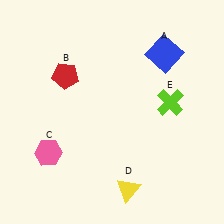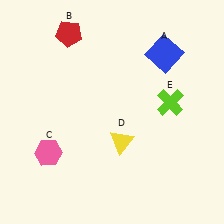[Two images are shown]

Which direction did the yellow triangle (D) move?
The yellow triangle (D) moved up.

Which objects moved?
The objects that moved are: the red pentagon (B), the yellow triangle (D).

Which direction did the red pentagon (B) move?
The red pentagon (B) moved up.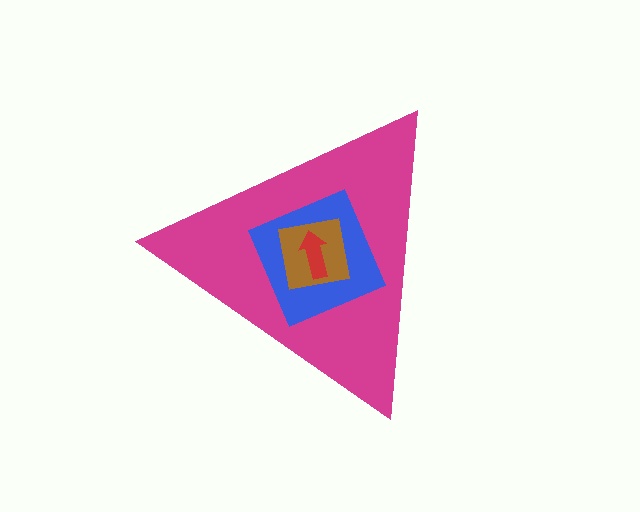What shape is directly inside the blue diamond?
The brown square.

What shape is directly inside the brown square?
The red arrow.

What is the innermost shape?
The red arrow.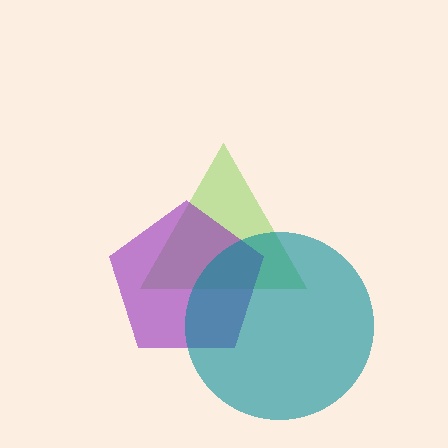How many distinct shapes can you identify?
There are 3 distinct shapes: a lime triangle, a purple pentagon, a teal circle.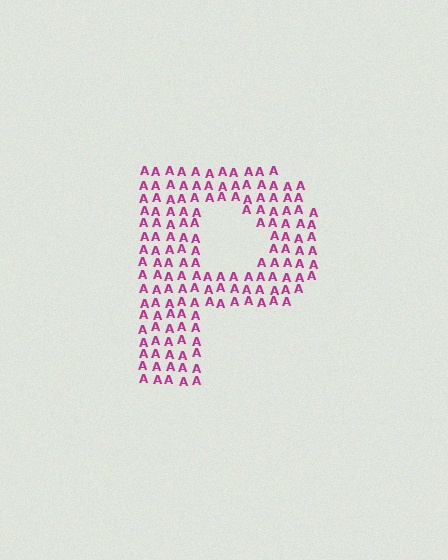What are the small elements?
The small elements are letter A's.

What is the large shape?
The large shape is the letter P.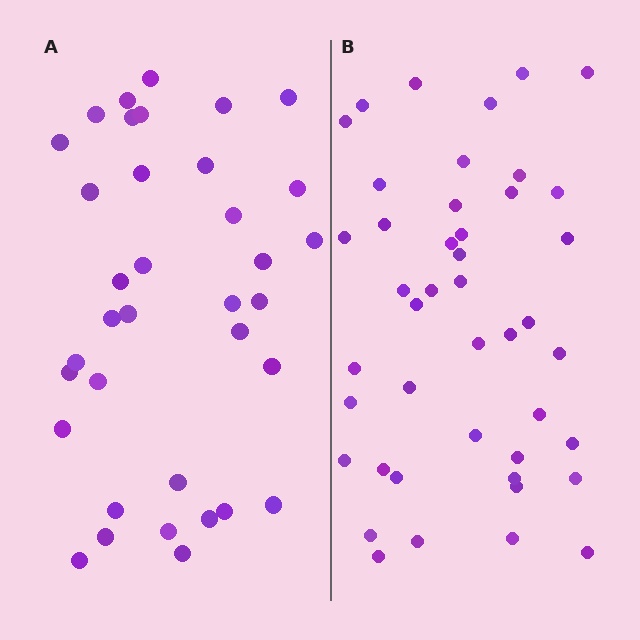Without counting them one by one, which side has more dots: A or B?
Region B (the right region) has more dots.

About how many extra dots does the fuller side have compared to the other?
Region B has roughly 8 or so more dots than region A.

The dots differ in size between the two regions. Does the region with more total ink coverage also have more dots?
No. Region A has more total ink coverage because its dots are larger, but region B actually contains more individual dots. Total area can be misleading — the number of items is what matters here.